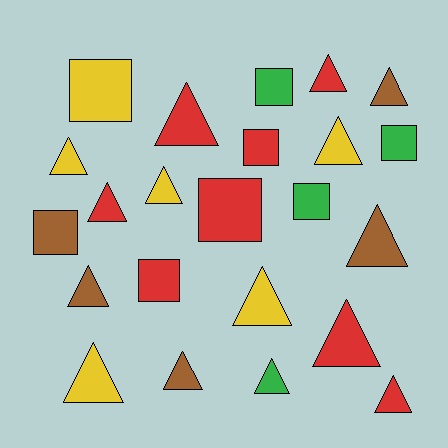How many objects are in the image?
There are 23 objects.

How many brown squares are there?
There is 1 brown square.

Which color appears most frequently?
Red, with 8 objects.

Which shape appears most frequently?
Triangle, with 15 objects.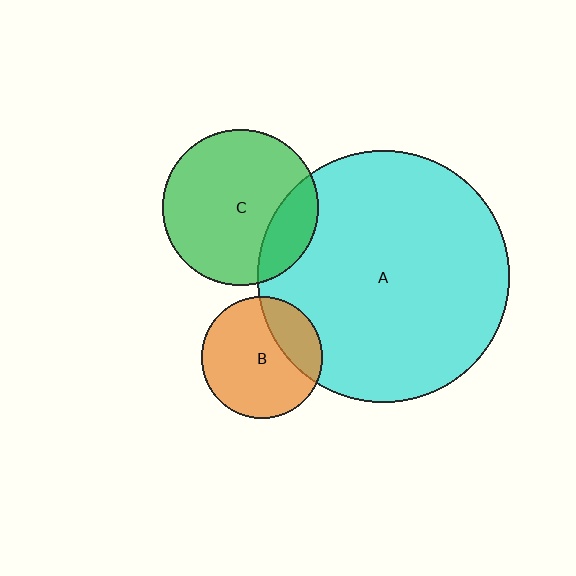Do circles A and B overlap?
Yes.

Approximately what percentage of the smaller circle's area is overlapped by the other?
Approximately 25%.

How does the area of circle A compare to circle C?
Approximately 2.6 times.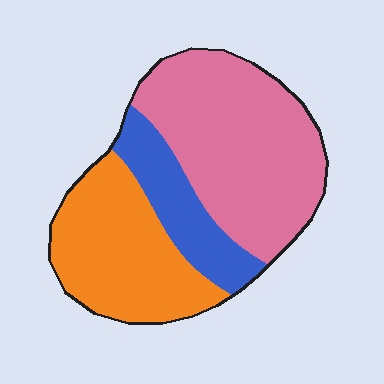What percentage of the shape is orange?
Orange covers around 35% of the shape.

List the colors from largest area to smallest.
From largest to smallest: pink, orange, blue.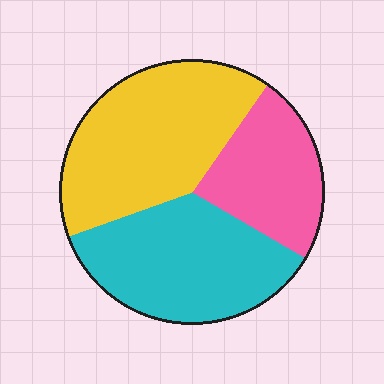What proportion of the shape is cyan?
Cyan covers around 35% of the shape.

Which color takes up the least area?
Pink, at roughly 25%.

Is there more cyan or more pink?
Cyan.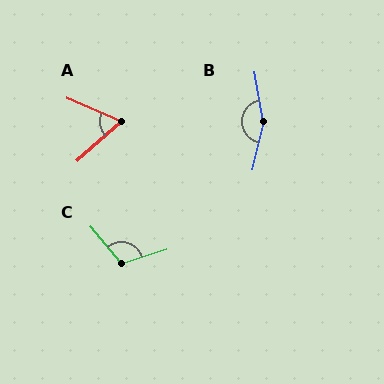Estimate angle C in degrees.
Approximately 112 degrees.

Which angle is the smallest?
A, at approximately 65 degrees.